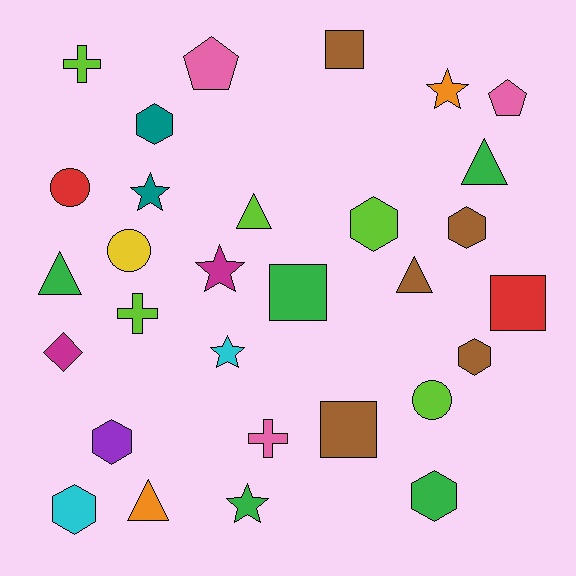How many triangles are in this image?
There are 5 triangles.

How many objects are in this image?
There are 30 objects.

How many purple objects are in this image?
There is 1 purple object.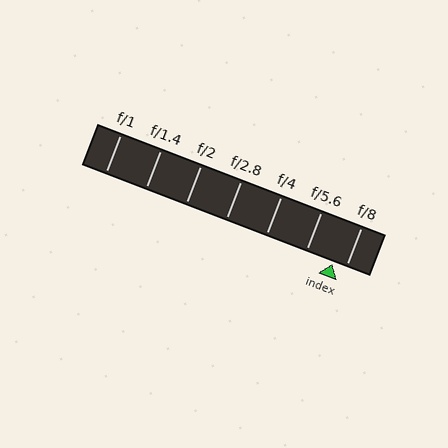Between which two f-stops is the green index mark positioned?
The index mark is between f/5.6 and f/8.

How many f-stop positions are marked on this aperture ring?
There are 7 f-stop positions marked.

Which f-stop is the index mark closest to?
The index mark is closest to f/8.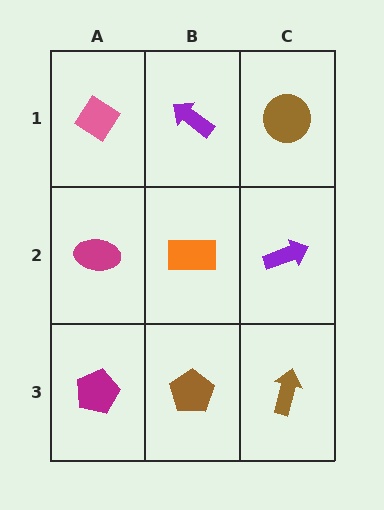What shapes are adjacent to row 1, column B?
An orange rectangle (row 2, column B), a pink diamond (row 1, column A), a brown circle (row 1, column C).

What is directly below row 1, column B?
An orange rectangle.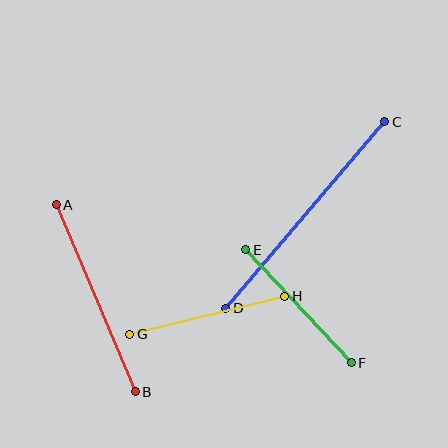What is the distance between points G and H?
The distance is approximately 159 pixels.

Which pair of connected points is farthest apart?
Points C and D are farthest apart.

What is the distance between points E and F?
The distance is approximately 155 pixels.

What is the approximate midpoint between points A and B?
The midpoint is at approximately (96, 298) pixels.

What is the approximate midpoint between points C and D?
The midpoint is at approximately (305, 215) pixels.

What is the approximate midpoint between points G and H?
The midpoint is at approximately (207, 315) pixels.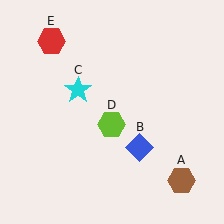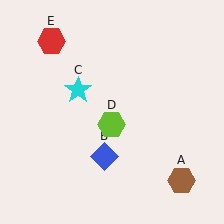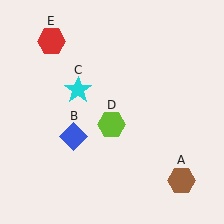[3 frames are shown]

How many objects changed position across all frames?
1 object changed position: blue diamond (object B).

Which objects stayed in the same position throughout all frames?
Brown hexagon (object A) and cyan star (object C) and lime hexagon (object D) and red hexagon (object E) remained stationary.